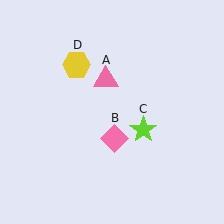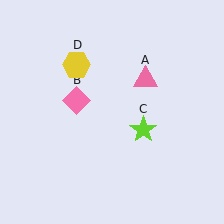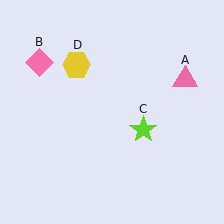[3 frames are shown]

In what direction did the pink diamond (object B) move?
The pink diamond (object B) moved up and to the left.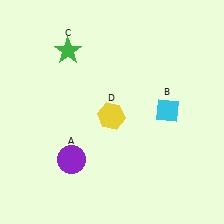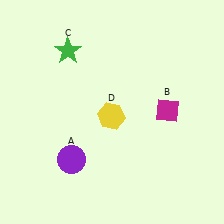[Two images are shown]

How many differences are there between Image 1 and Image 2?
There is 1 difference between the two images.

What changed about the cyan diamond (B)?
In Image 1, B is cyan. In Image 2, it changed to magenta.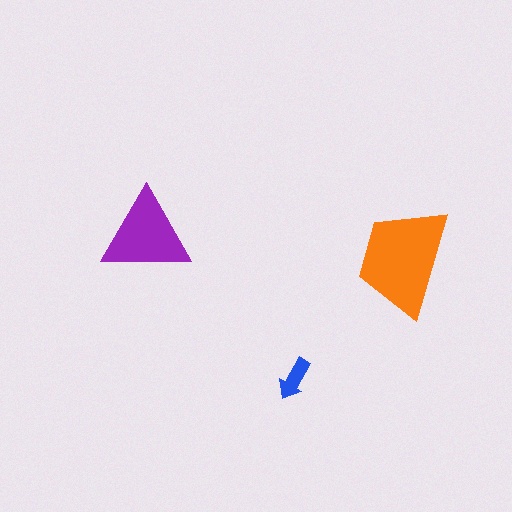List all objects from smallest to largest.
The blue arrow, the purple triangle, the orange trapezoid.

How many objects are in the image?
There are 3 objects in the image.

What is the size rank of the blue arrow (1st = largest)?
3rd.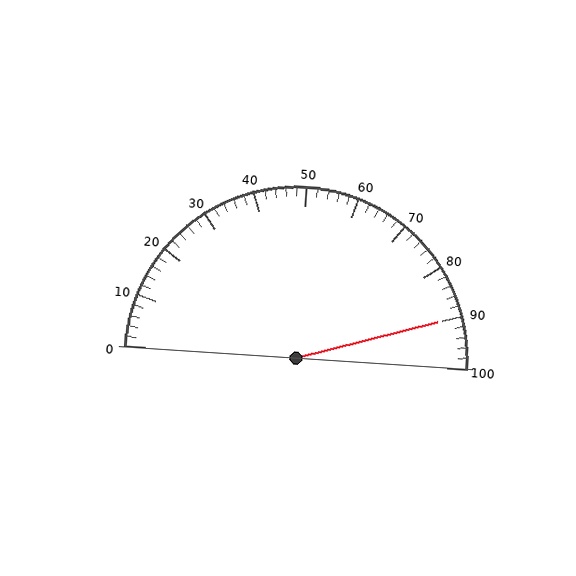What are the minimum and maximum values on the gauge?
The gauge ranges from 0 to 100.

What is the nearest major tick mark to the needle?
The nearest major tick mark is 90.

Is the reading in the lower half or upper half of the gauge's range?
The reading is in the upper half of the range (0 to 100).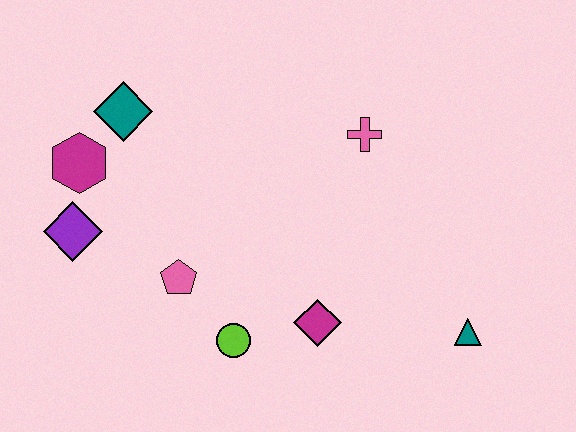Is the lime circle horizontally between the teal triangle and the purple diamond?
Yes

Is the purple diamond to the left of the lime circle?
Yes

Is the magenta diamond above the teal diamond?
No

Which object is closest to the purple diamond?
The magenta hexagon is closest to the purple diamond.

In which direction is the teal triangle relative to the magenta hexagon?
The teal triangle is to the right of the magenta hexagon.